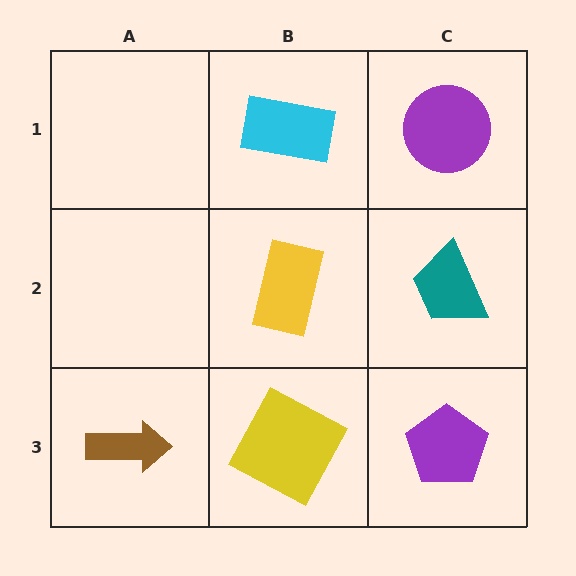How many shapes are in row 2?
2 shapes.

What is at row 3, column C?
A purple pentagon.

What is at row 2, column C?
A teal trapezoid.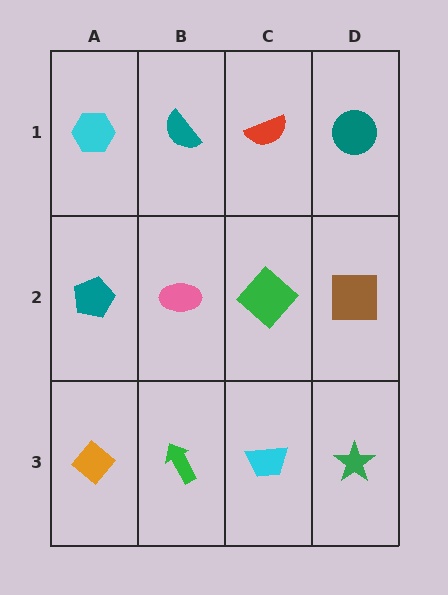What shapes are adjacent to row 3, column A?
A teal pentagon (row 2, column A), a green arrow (row 3, column B).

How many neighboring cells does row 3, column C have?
3.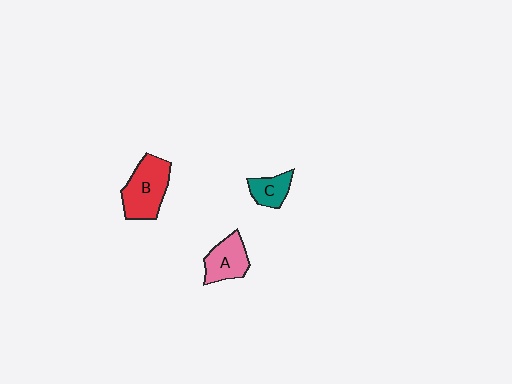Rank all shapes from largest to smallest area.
From largest to smallest: B (red), A (pink), C (teal).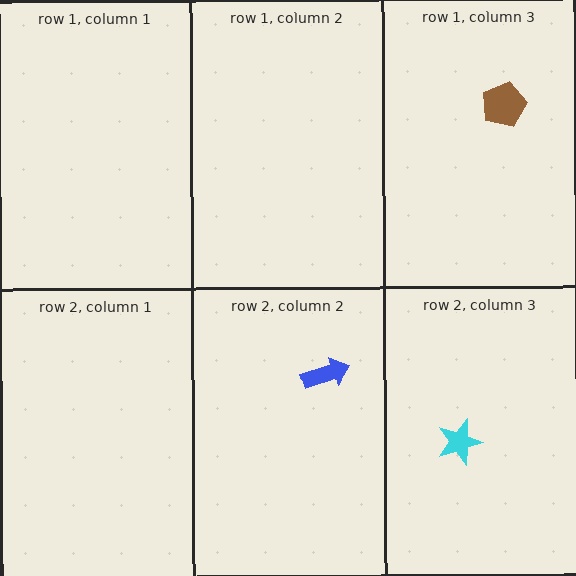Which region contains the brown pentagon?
The row 1, column 3 region.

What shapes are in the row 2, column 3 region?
The cyan star.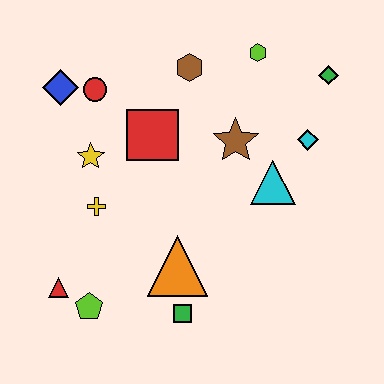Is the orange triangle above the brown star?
No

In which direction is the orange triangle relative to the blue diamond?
The orange triangle is below the blue diamond.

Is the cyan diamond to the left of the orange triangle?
No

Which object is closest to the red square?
The yellow star is closest to the red square.